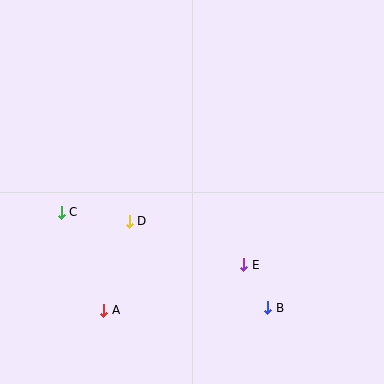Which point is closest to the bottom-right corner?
Point B is closest to the bottom-right corner.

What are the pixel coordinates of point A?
Point A is at (104, 310).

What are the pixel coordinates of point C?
Point C is at (61, 212).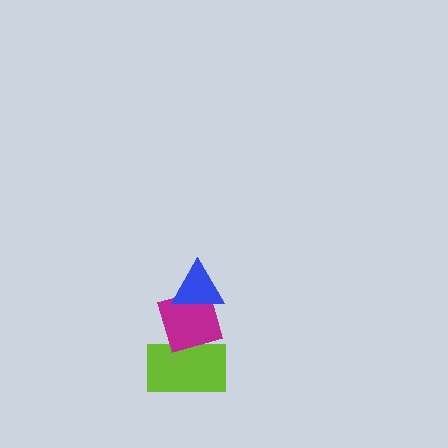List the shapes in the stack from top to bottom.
From top to bottom: the blue triangle, the magenta diamond, the lime rectangle.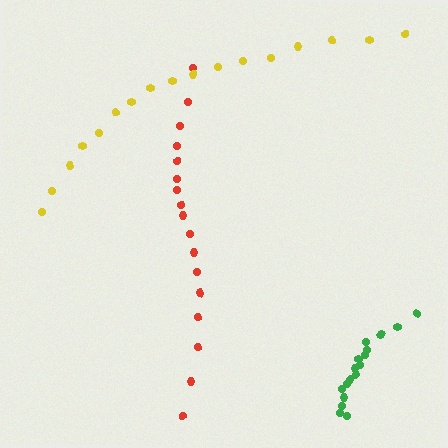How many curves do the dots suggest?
There are 3 distinct paths.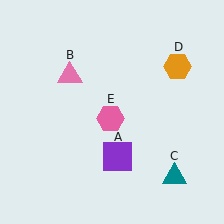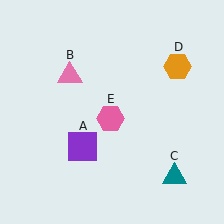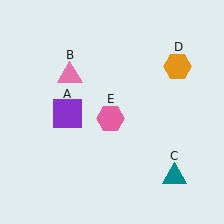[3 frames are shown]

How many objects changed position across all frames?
1 object changed position: purple square (object A).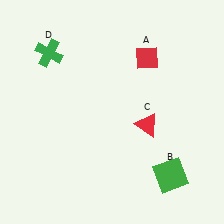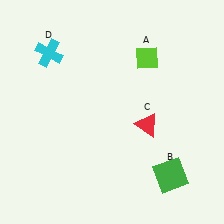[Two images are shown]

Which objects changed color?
A changed from red to lime. D changed from green to cyan.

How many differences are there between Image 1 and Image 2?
There are 2 differences between the two images.